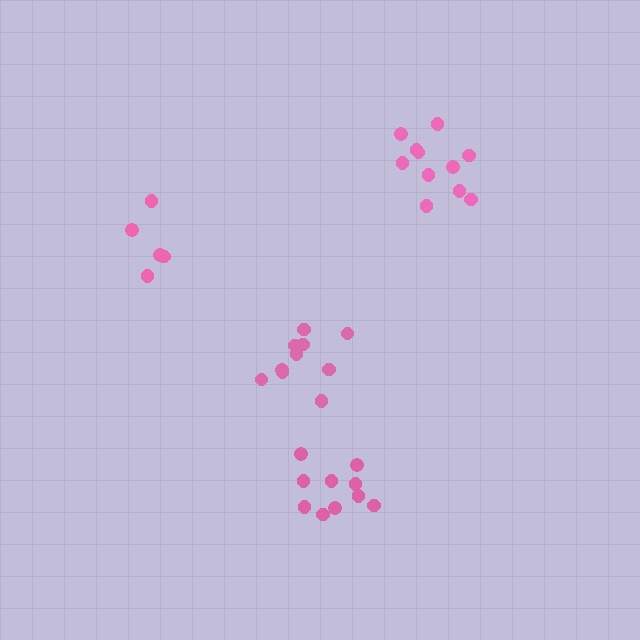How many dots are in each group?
Group 1: 11 dots, Group 2: 5 dots, Group 3: 10 dots, Group 4: 10 dots (36 total).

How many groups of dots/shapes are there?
There are 4 groups.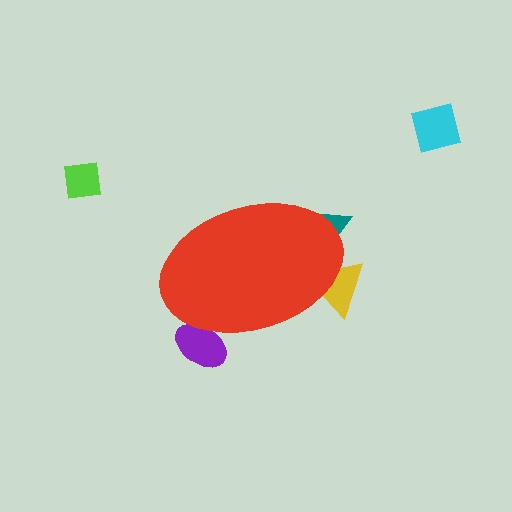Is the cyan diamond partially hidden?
No, the cyan diamond is fully visible.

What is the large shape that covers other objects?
A red ellipse.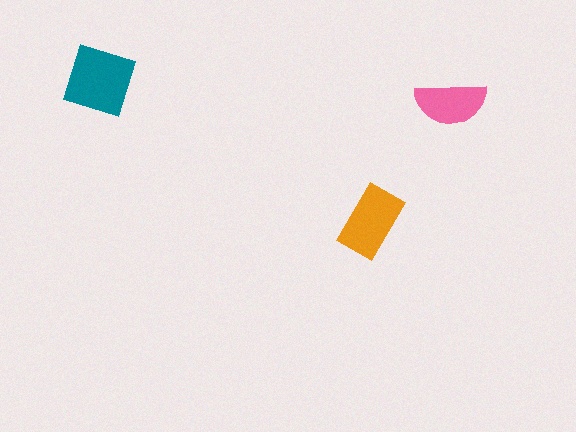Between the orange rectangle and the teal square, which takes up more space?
The teal square.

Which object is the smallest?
The pink semicircle.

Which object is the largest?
The teal square.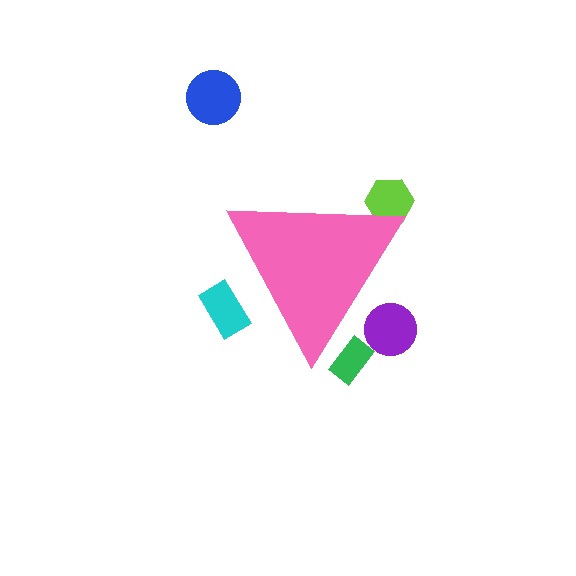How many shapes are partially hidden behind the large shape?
4 shapes are partially hidden.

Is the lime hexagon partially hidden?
Yes, the lime hexagon is partially hidden behind the pink triangle.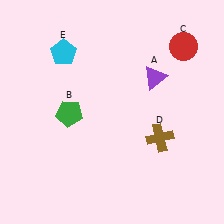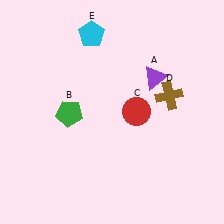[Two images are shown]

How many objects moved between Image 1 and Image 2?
3 objects moved between the two images.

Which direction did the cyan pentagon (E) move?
The cyan pentagon (E) moved right.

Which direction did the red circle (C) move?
The red circle (C) moved down.